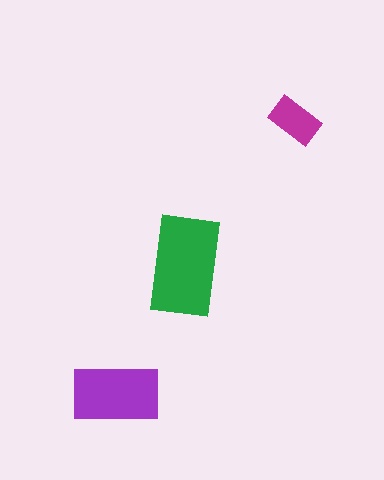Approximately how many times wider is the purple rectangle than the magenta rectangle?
About 1.5 times wider.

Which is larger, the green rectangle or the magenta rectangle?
The green one.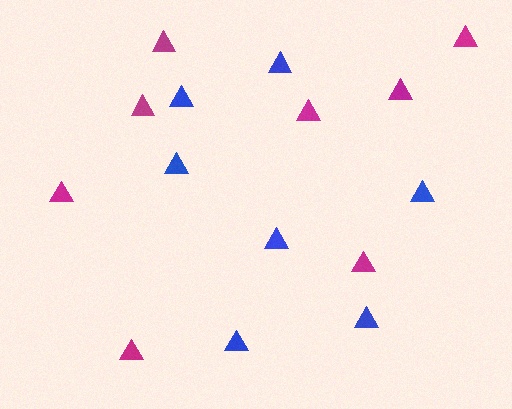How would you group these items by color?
There are 2 groups: one group of blue triangles (7) and one group of magenta triangles (8).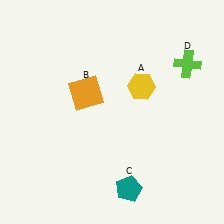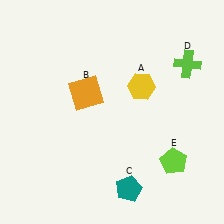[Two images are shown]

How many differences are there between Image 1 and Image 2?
There is 1 difference between the two images.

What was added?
A lime pentagon (E) was added in Image 2.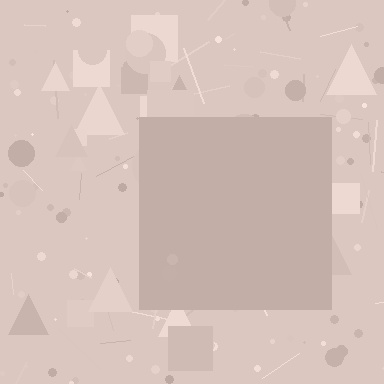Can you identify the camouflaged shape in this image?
The camouflaged shape is a square.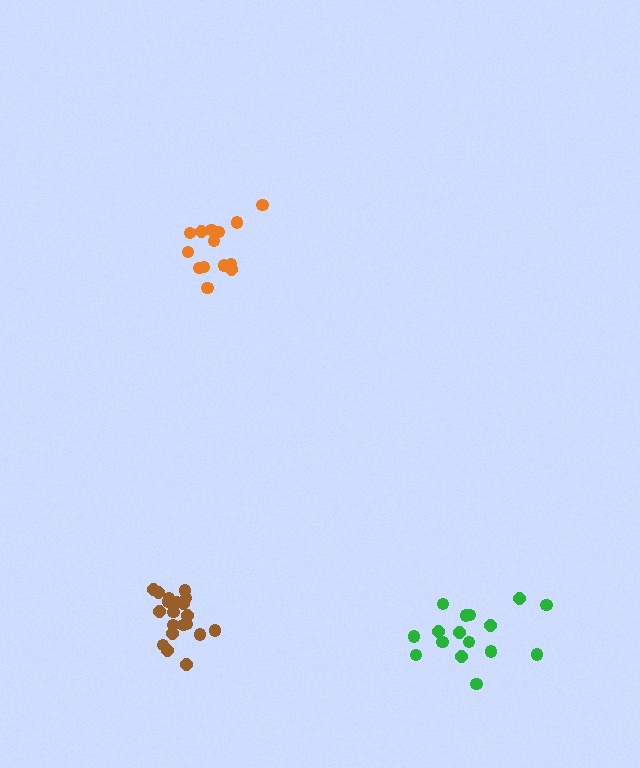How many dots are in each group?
Group 1: 14 dots, Group 2: 16 dots, Group 3: 20 dots (50 total).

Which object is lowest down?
The green cluster is bottommost.